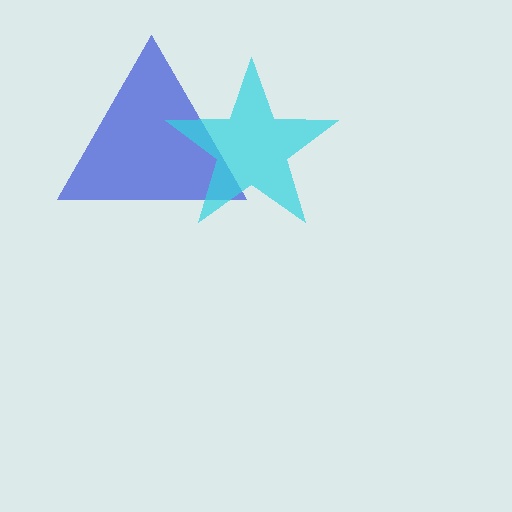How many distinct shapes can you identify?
There are 2 distinct shapes: a blue triangle, a cyan star.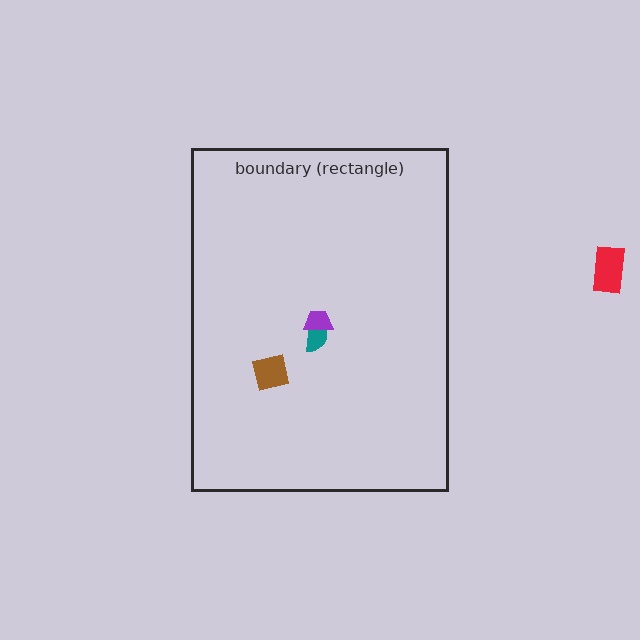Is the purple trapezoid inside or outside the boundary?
Inside.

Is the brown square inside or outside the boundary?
Inside.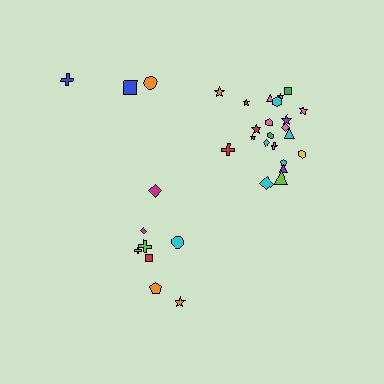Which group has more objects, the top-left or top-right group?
The top-right group.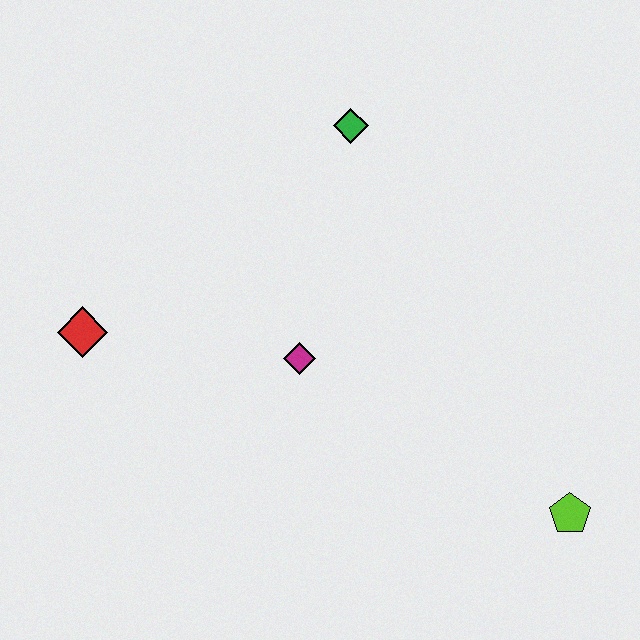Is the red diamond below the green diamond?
Yes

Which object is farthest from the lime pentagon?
The red diamond is farthest from the lime pentagon.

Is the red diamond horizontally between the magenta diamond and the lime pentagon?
No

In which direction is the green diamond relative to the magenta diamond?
The green diamond is above the magenta diamond.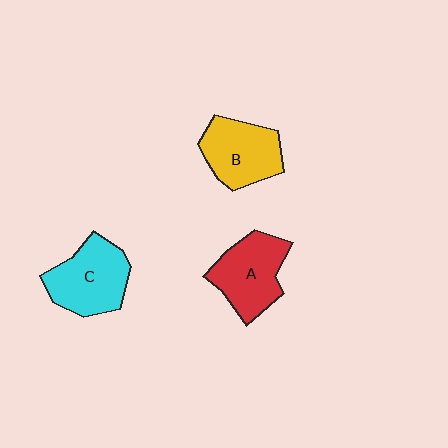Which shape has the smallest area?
Shape B (yellow).